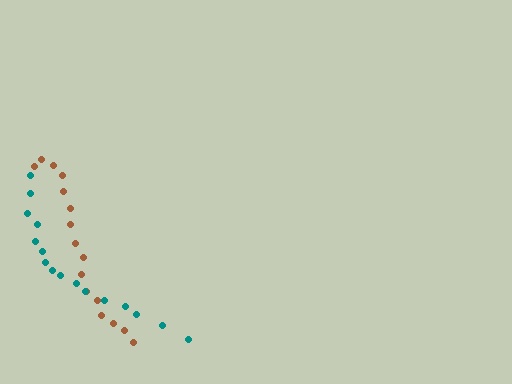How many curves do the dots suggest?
There are 2 distinct paths.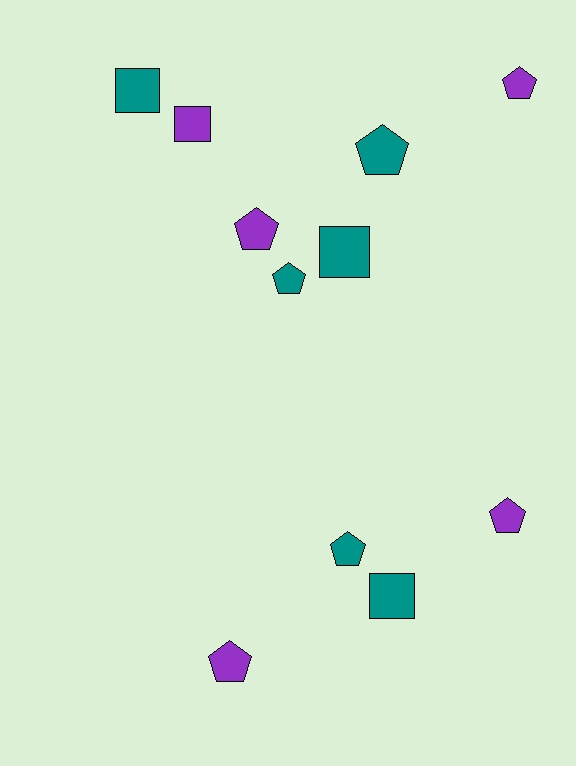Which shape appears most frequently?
Pentagon, with 7 objects.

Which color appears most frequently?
Teal, with 6 objects.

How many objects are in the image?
There are 11 objects.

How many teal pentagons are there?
There are 3 teal pentagons.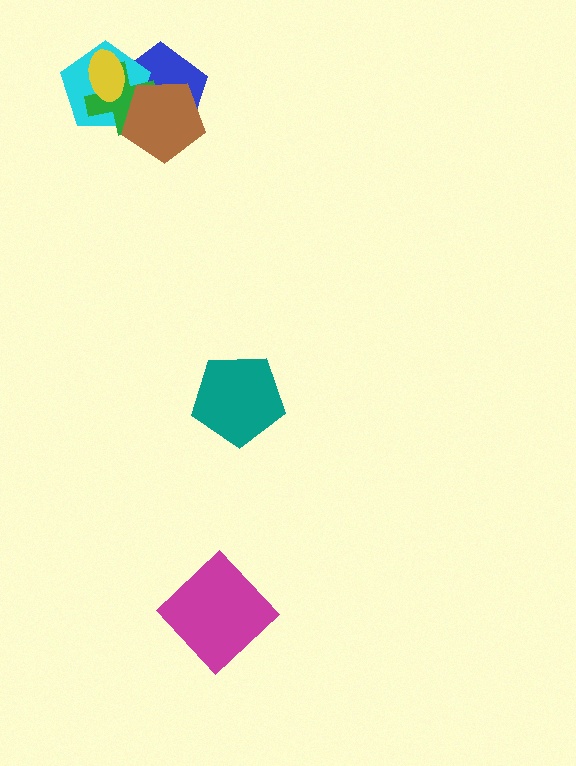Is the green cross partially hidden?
Yes, it is partially covered by another shape.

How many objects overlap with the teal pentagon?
0 objects overlap with the teal pentagon.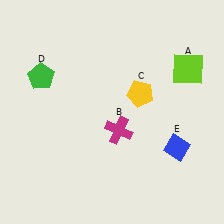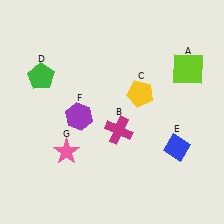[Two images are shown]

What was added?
A purple hexagon (F), a pink star (G) were added in Image 2.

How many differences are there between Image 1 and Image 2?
There are 2 differences between the two images.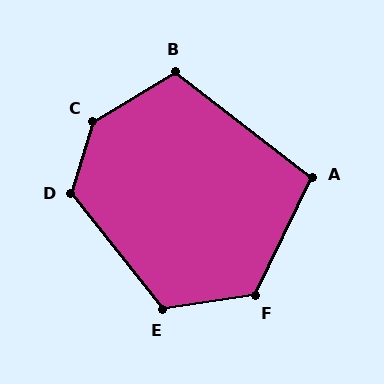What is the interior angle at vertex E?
Approximately 120 degrees (obtuse).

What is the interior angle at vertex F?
Approximately 125 degrees (obtuse).